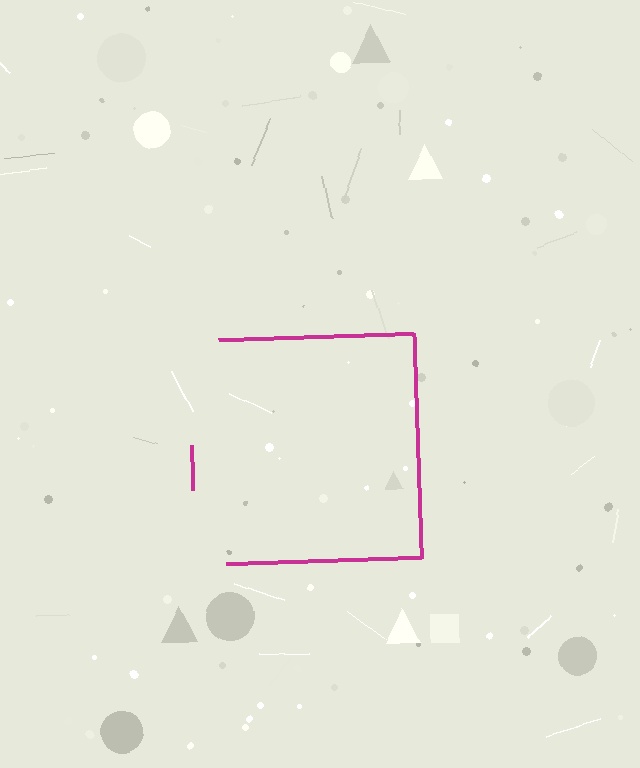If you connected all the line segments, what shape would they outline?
They would outline a square.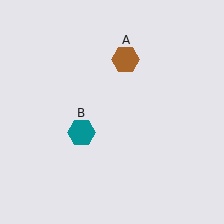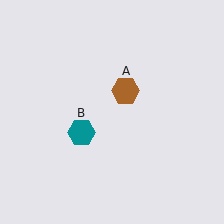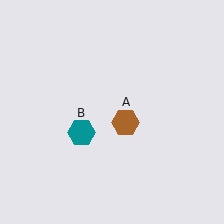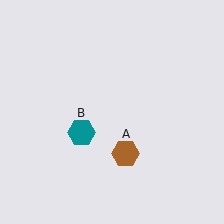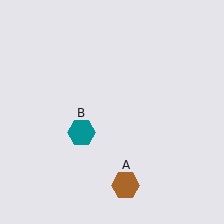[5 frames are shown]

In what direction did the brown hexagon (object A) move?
The brown hexagon (object A) moved down.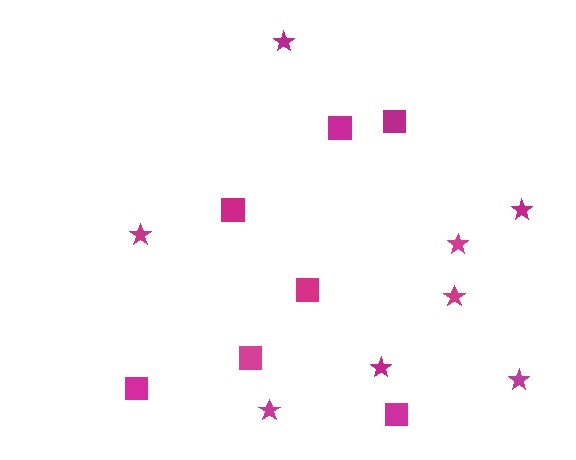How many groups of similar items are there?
There are 2 groups: one group of stars (8) and one group of squares (7).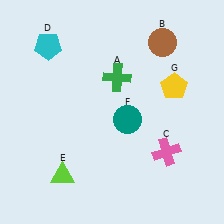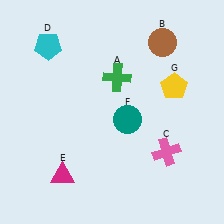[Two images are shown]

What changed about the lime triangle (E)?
In Image 1, E is lime. In Image 2, it changed to magenta.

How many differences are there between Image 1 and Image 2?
There is 1 difference between the two images.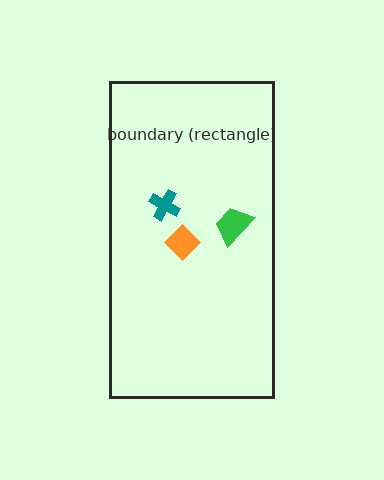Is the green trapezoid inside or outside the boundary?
Inside.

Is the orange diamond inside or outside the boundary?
Inside.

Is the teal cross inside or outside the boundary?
Inside.